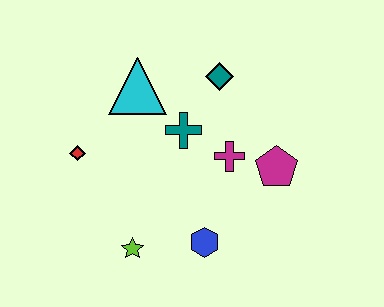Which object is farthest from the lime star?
The teal diamond is farthest from the lime star.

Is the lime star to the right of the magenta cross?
No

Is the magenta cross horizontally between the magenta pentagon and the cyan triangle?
Yes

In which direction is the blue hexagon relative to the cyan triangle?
The blue hexagon is below the cyan triangle.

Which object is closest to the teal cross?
The magenta cross is closest to the teal cross.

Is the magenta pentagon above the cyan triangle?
No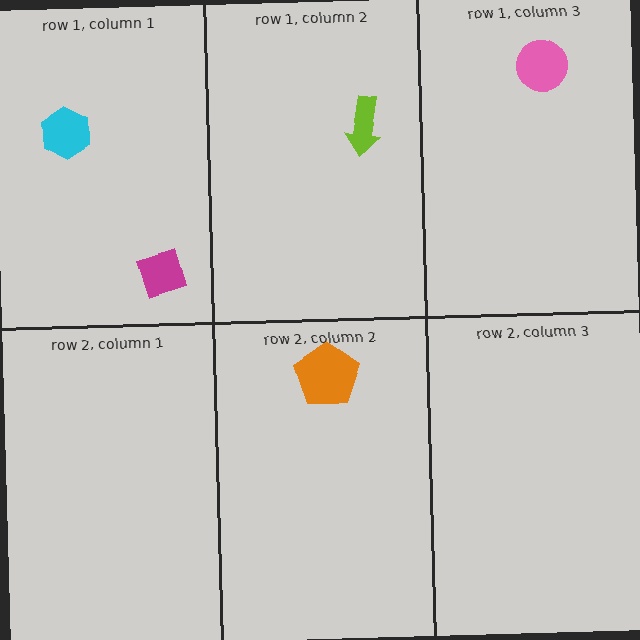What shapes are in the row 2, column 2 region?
The orange pentagon.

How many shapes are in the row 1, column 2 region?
1.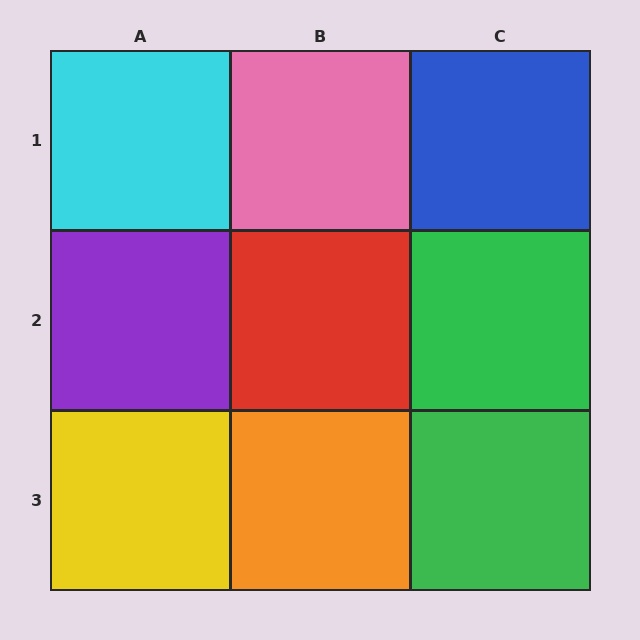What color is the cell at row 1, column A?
Cyan.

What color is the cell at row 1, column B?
Pink.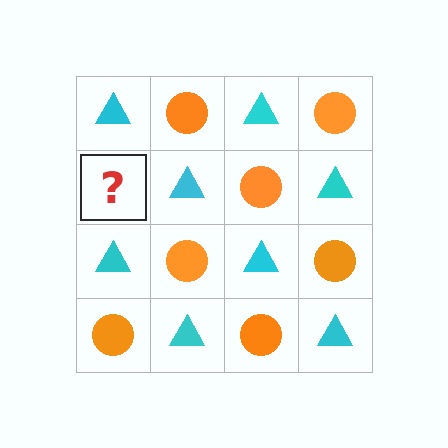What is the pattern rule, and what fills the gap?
The rule is that it alternates cyan triangle and orange circle in a checkerboard pattern. The gap should be filled with an orange circle.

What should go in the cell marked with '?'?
The missing cell should contain an orange circle.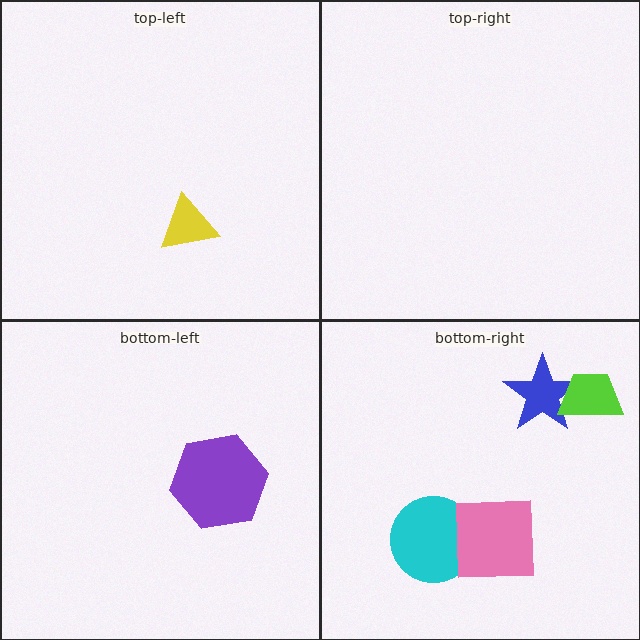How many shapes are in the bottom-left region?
1.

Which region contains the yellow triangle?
The top-left region.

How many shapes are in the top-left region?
1.